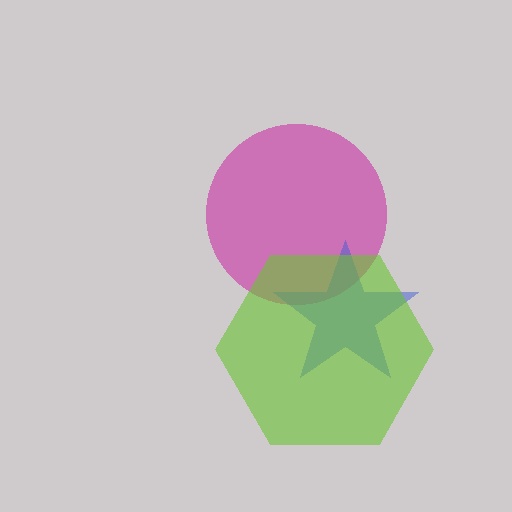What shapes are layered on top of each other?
The layered shapes are: a magenta circle, a blue star, a lime hexagon.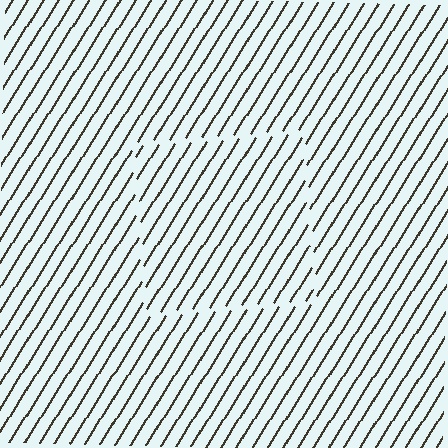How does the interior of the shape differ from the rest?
The interior of the shape contains the same grating, shifted by half a period — the contour is defined by the phase discontinuity where line-ends from the inner and outer gratings abut.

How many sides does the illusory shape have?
4 sides — the line-ends trace a square.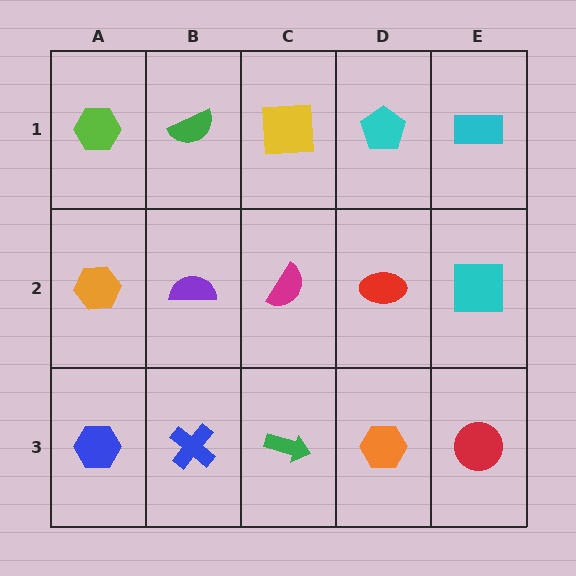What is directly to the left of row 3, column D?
A green arrow.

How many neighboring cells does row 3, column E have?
2.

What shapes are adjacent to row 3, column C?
A magenta semicircle (row 2, column C), a blue cross (row 3, column B), an orange hexagon (row 3, column D).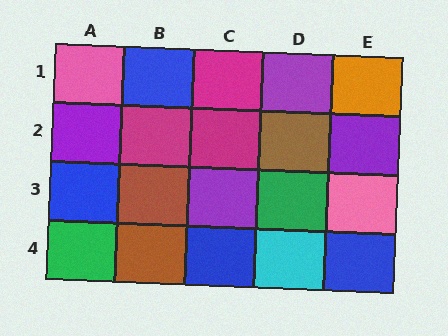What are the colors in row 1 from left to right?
Pink, blue, magenta, purple, orange.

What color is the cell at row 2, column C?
Magenta.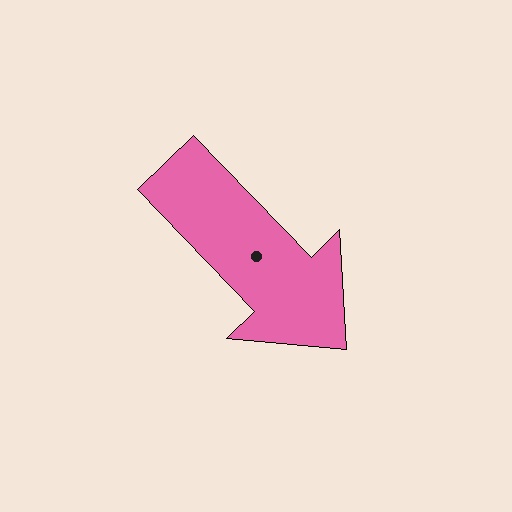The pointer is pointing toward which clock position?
Roughly 5 o'clock.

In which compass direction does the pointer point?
Southeast.